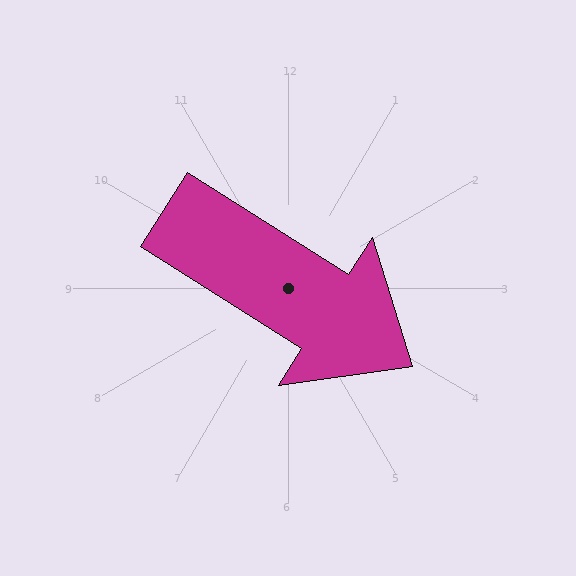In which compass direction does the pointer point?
Southeast.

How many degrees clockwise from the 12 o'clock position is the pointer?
Approximately 122 degrees.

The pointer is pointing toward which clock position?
Roughly 4 o'clock.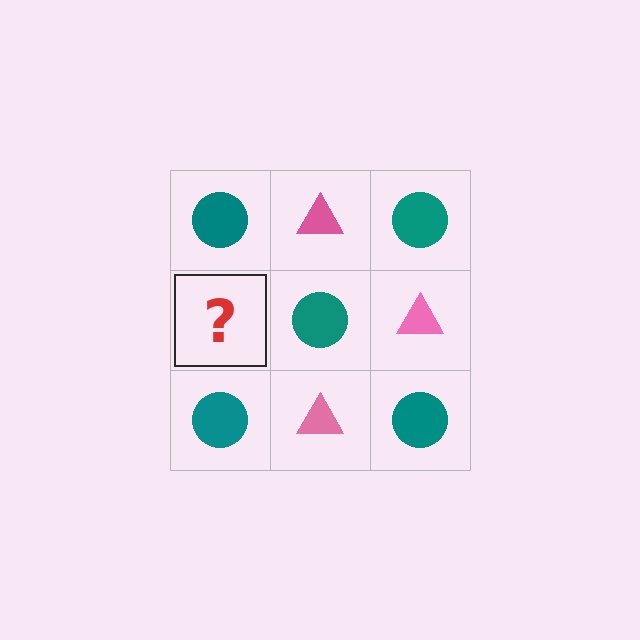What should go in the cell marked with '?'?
The missing cell should contain a pink triangle.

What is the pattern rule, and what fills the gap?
The rule is that it alternates teal circle and pink triangle in a checkerboard pattern. The gap should be filled with a pink triangle.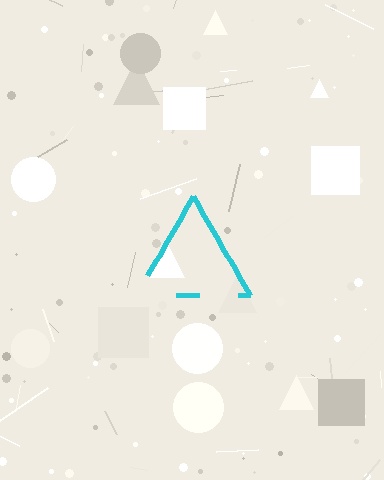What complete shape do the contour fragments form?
The contour fragments form a triangle.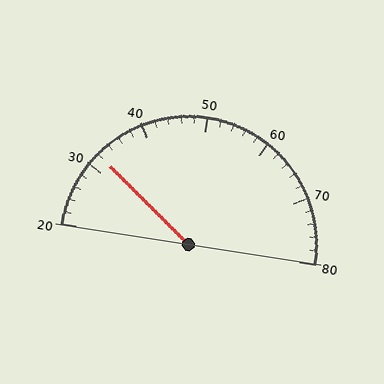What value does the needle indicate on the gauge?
The needle indicates approximately 32.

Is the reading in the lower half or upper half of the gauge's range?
The reading is in the lower half of the range (20 to 80).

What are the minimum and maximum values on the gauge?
The gauge ranges from 20 to 80.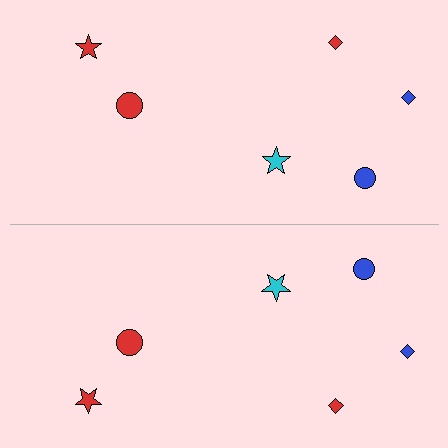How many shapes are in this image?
There are 12 shapes in this image.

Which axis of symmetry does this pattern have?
The pattern has a horizontal axis of symmetry running through the center of the image.